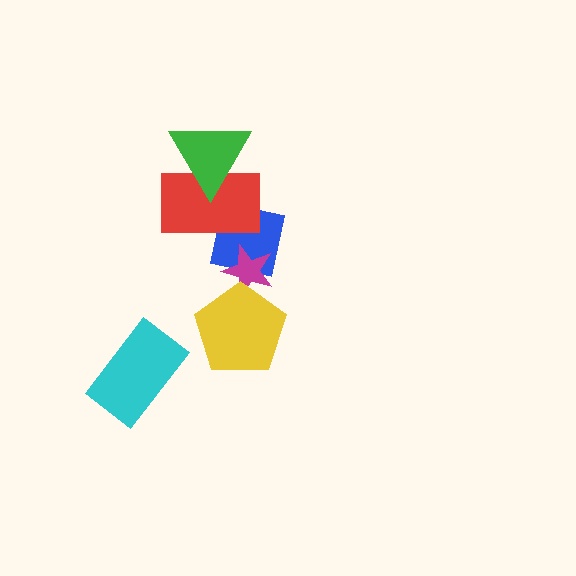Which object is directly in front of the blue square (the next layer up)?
The red rectangle is directly in front of the blue square.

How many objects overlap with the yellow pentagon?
1 object overlaps with the yellow pentagon.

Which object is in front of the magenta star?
The yellow pentagon is in front of the magenta star.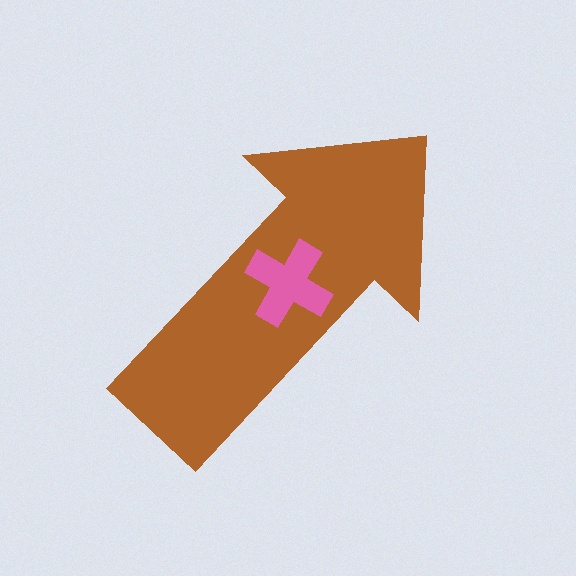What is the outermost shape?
The brown arrow.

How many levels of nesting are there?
2.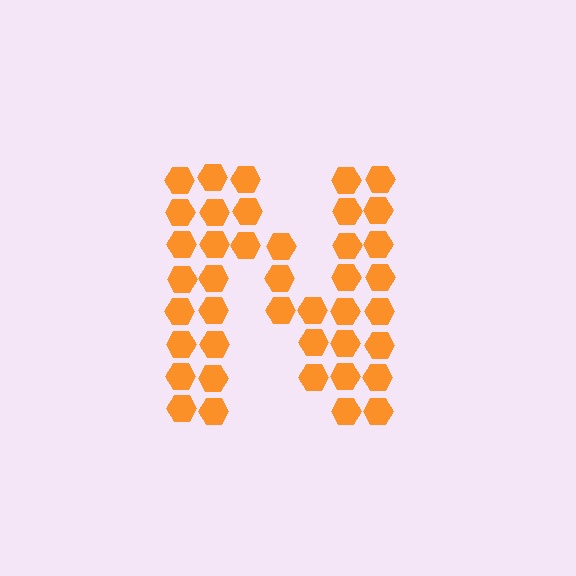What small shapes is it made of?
It is made of small hexagons.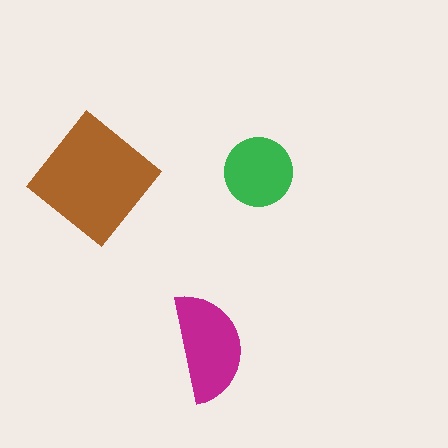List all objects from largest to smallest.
The brown diamond, the magenta semicircle, the green circle.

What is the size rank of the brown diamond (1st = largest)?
1st.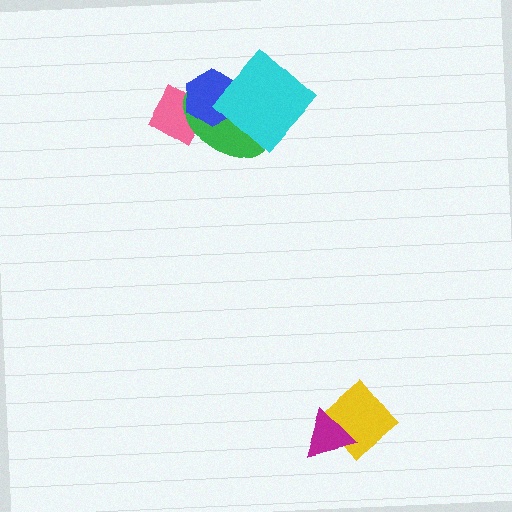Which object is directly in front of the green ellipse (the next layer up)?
The blue hexagon is directly in front of the green ellipse.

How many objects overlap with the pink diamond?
2 objects overlap with the pink diamond.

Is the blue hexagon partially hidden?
Yes, it is partially covered by another shape.